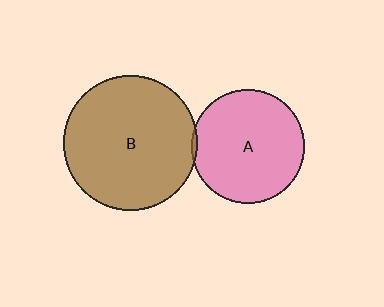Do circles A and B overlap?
Yes.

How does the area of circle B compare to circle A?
Approximately 1.4 times.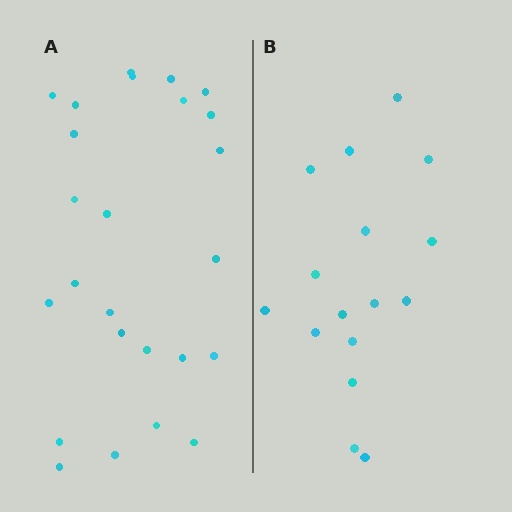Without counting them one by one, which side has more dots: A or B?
Region A (the left region) has more dots.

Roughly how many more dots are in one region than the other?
Region A has roughly 8 or so more dots than region B.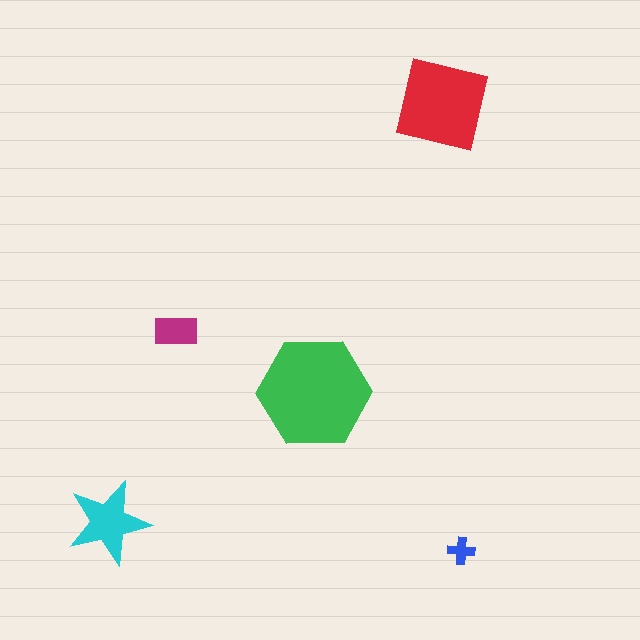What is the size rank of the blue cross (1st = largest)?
5th.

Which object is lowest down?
The blue cross is bottommost.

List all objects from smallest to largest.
The blue cross, the magenta rectangle, the cyan star, the red square, the green hexagon.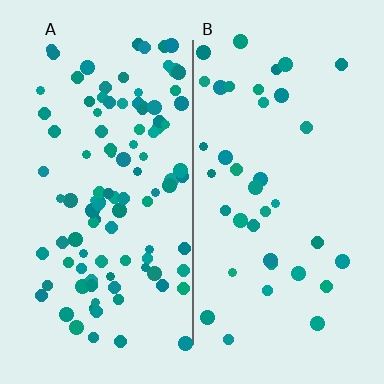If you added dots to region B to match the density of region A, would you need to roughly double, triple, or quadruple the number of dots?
Approximately triple.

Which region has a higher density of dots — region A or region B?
A (the left).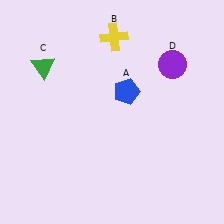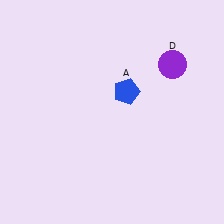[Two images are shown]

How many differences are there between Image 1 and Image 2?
There are 2 differences between the two images.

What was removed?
The yellow cross (B), the green triangle (C) were removed in Image 2.